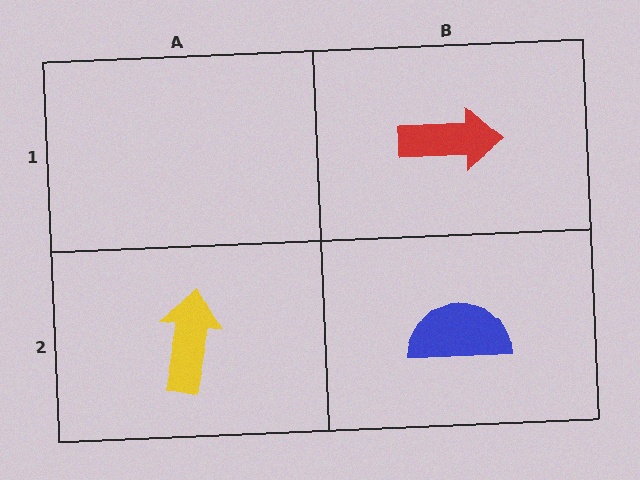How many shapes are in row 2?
2 shapes.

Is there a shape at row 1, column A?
No, that cell is empty.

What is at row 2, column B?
A blue semicircle.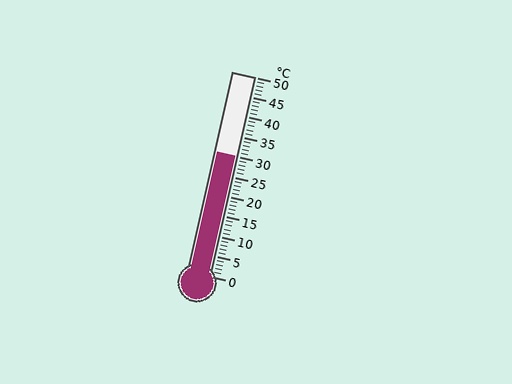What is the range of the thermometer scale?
The thermometer scale ranges from 0°C to 50°C.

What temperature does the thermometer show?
The thermometer shows approximately 30°C.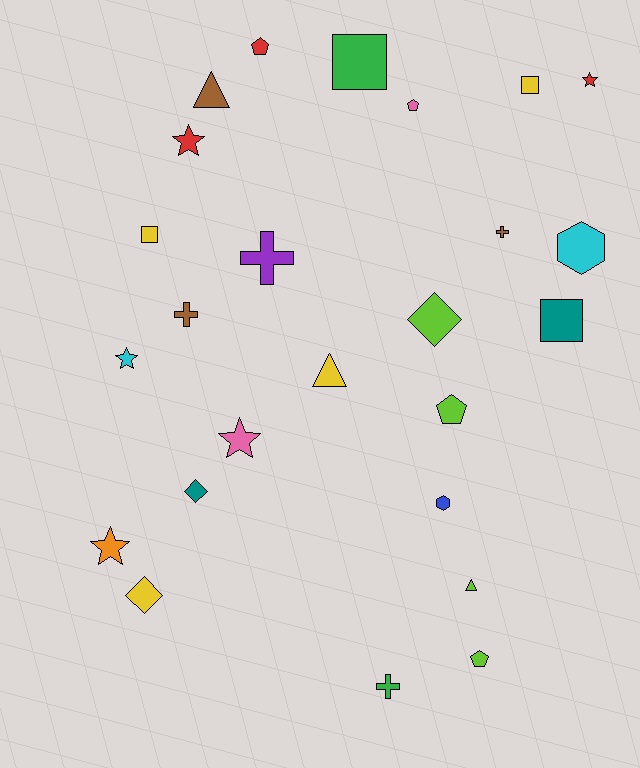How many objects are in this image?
There are 25 objects.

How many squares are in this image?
There are 4 squares.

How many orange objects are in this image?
There is 1 orange object.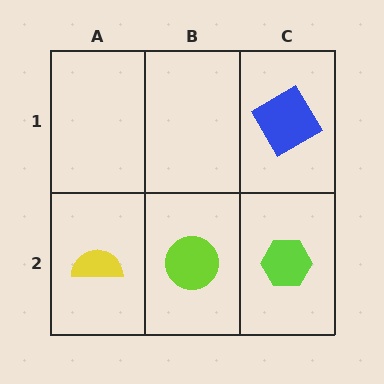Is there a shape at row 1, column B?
No, that cell is empty.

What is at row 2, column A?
A yellow semicircle.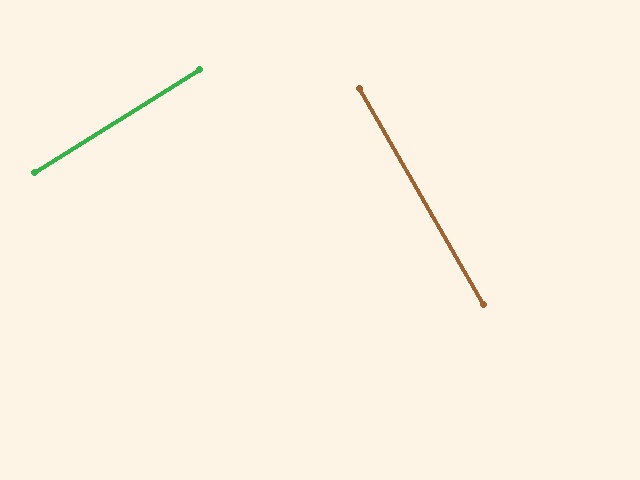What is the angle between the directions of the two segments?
Approximately 88 degrees.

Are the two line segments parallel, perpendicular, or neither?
Perpendicular — they meet at approximately 88°.